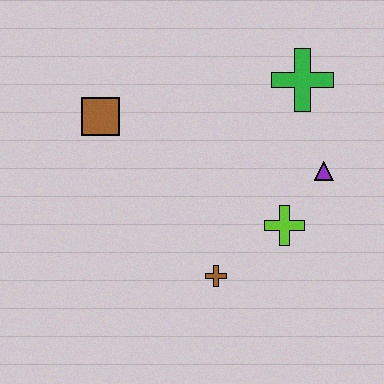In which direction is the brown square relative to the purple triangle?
The brown square is to the left of the purple triangle.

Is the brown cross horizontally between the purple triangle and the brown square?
Yes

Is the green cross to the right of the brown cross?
Yes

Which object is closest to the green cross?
The purple triangle is closest to the green cross.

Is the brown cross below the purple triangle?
Yes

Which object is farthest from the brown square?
The purple triangle is farthest from the brown square.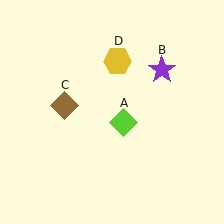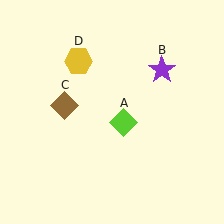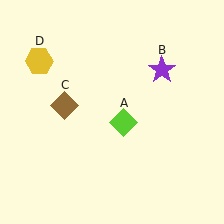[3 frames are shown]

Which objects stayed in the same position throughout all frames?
Lime diamond (object A) and purple star (object B) and brown diamond (object C) remained stationary.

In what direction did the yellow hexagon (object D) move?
The yellow hexagon (object D) moved left.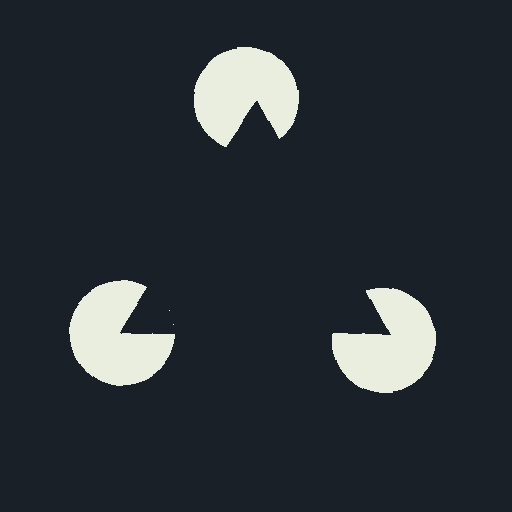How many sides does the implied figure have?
3 sides.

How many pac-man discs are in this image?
There are 3 — one at each vertex of the illusory triangle.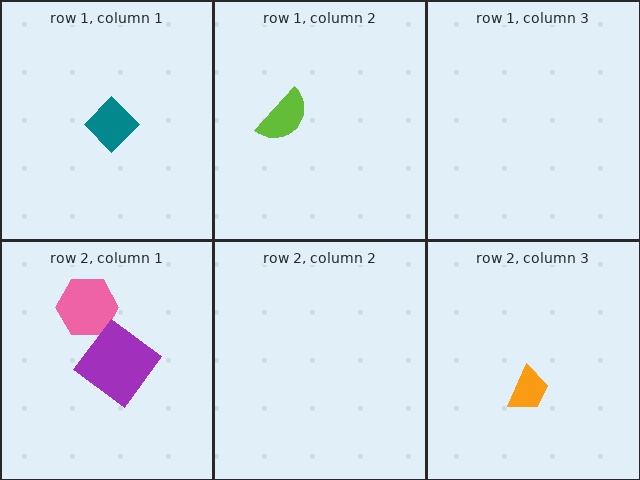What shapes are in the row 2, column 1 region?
The pink hexagon, the purple diamond.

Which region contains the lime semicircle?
The row 1, column 2 region.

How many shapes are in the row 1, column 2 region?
1.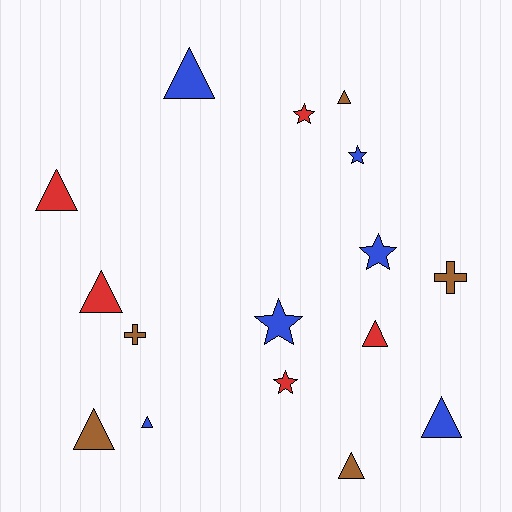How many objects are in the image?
There are 16 objects.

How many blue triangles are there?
There are 3 blue triangles.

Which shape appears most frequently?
Triangle, with 9 objects.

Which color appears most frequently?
Blue, with 6 objects.